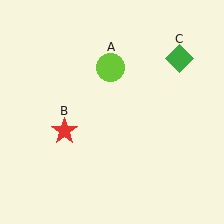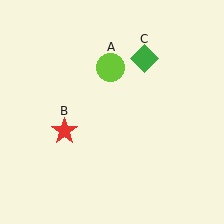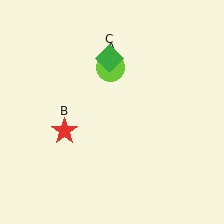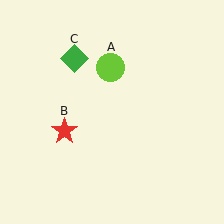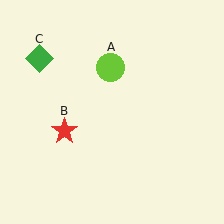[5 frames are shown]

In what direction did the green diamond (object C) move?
The green diamond (object C) moved left.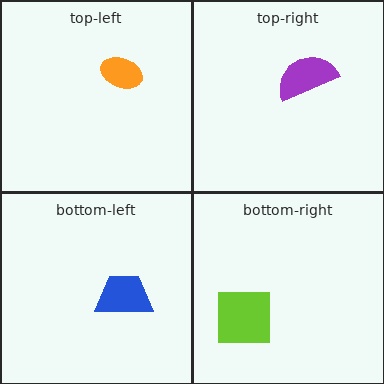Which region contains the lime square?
The bottom-right region.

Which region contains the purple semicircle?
The top-right region.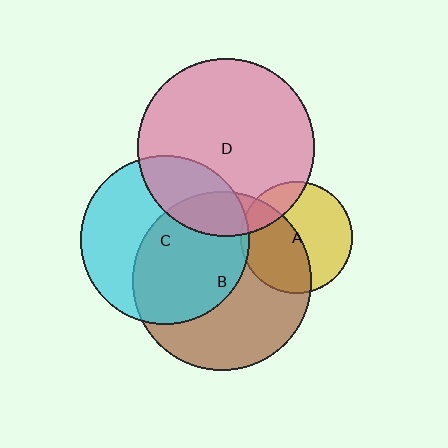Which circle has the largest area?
Circle B (brown).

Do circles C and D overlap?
Yes.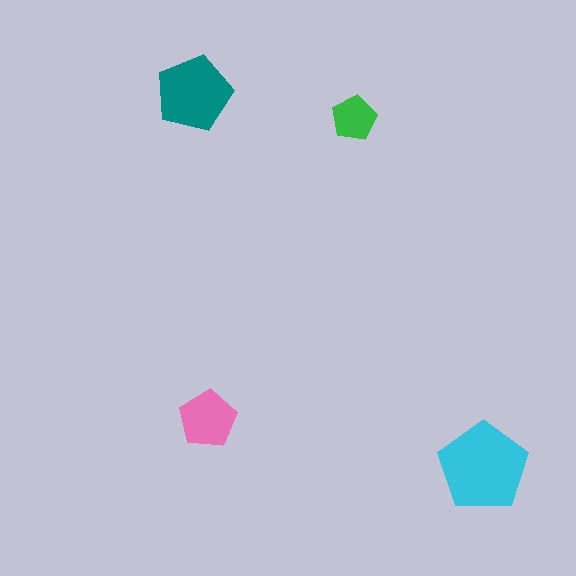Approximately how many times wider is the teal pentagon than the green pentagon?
About 1.5 times wider.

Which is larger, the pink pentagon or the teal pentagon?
The teal one.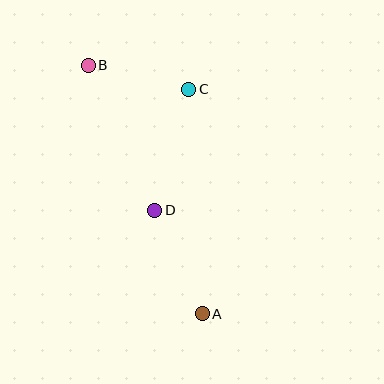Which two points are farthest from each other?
Points A and B are farthest from each other.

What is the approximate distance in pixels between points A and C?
The distance between A and C is approximately 225 pixels.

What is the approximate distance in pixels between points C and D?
The distance between C and D is approximately 125 pixels.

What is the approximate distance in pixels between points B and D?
The distance between B and D is approximately 159 pixels.